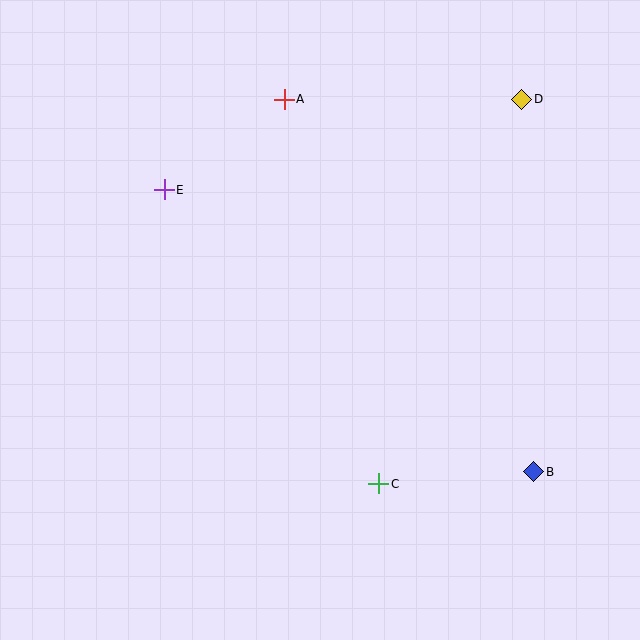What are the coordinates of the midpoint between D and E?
The midpoint between D and E is at (343, 145).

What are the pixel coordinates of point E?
Point E is at (164, 190).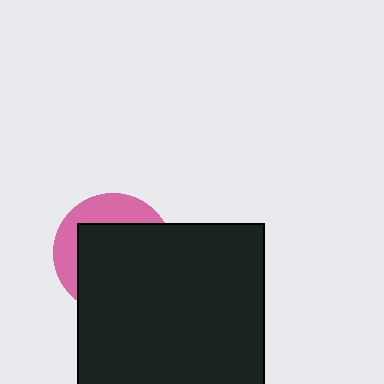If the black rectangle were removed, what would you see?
You would see the complete pink circle.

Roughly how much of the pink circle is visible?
A small part of it is visible (roughly 33%).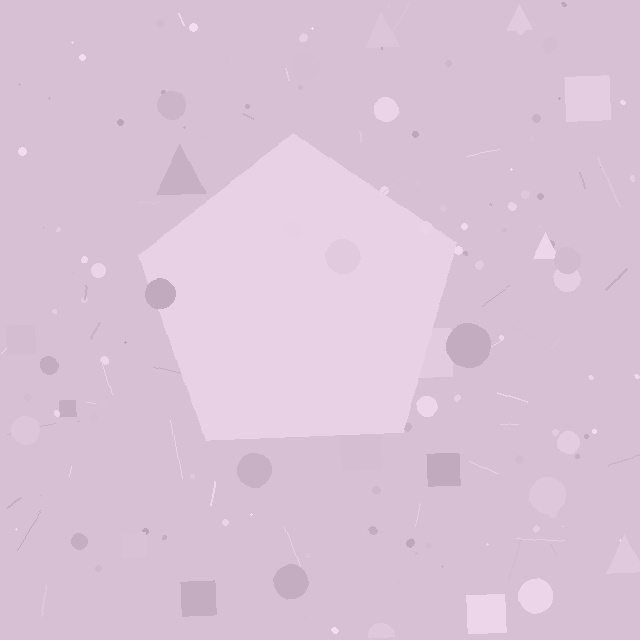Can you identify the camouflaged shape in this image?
The camouflaged shape is a pentagon.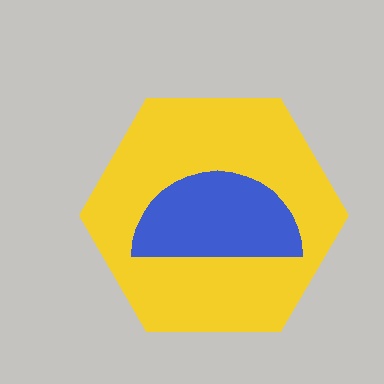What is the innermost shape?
The blue semicircle.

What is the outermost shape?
The yellow hexagon.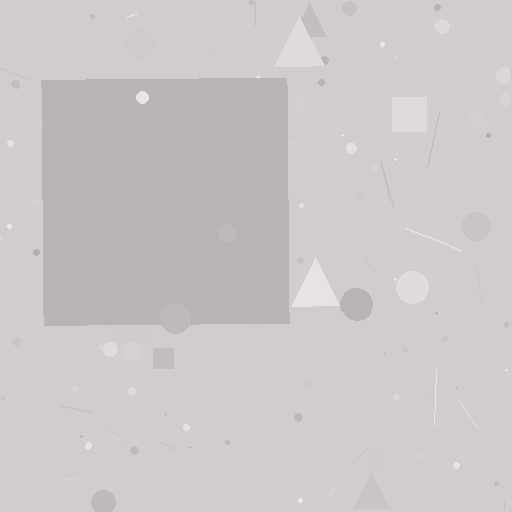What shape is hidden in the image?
A square is hidden in the image.